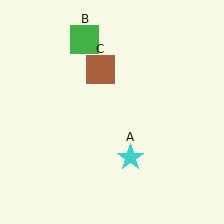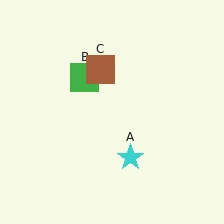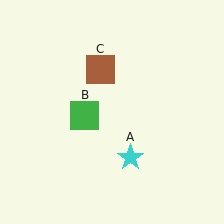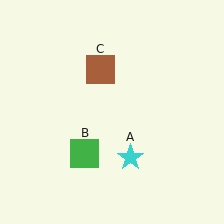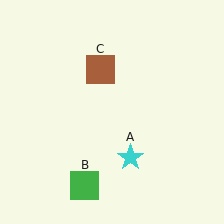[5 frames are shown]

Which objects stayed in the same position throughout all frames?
Cyan star (object A) and brown square (object C) remained stationary.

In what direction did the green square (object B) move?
The green square (object B) moved down.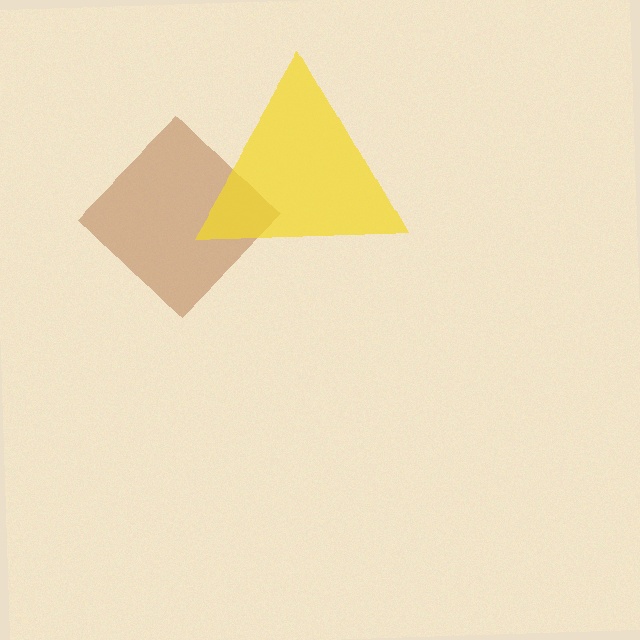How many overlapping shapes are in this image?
There are 2 overlapping shapes in the image.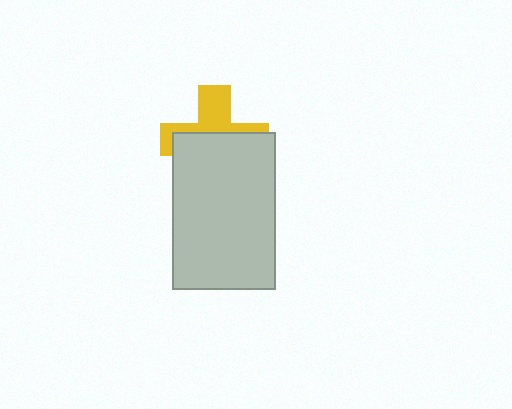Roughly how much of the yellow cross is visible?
A small part of it is visible (roughly 40%).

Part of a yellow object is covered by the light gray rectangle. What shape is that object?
It is a cross.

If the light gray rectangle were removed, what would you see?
You would see the complete yellow cross.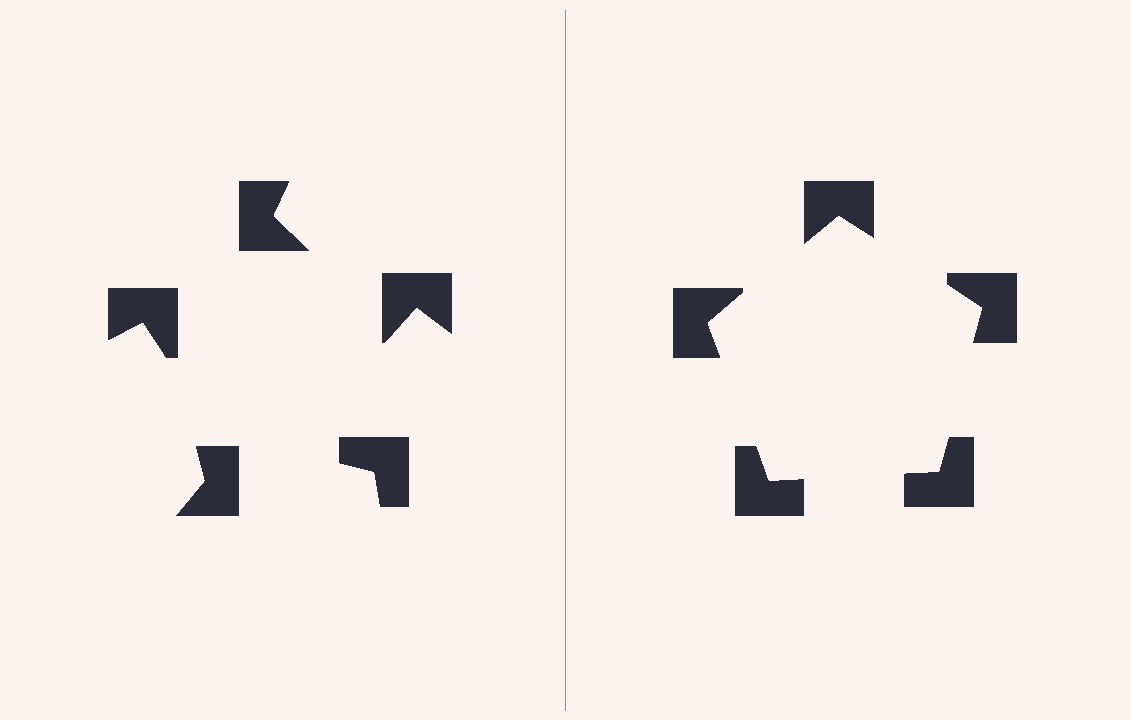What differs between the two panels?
The notched squares are positioned identically on both sides; only the wedge orientations differ. On the right they align to a pentagon; on the left they are misaligned.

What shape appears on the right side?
An illusory pentagon.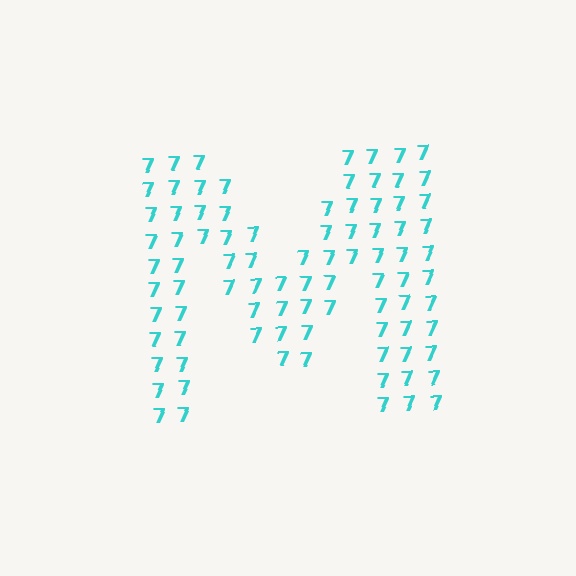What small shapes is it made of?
It is made of small digit 7's.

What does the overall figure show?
The overall figure shows the letter M.